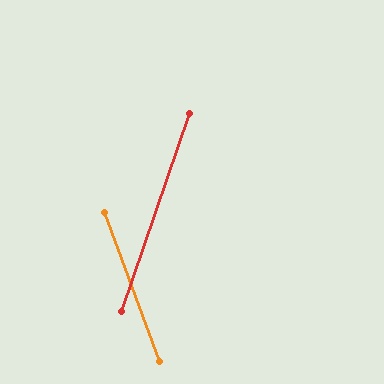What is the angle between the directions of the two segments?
Approximately 39 degrees.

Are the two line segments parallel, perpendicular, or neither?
Neither parallel nor perpendicular — they differ by about 39°.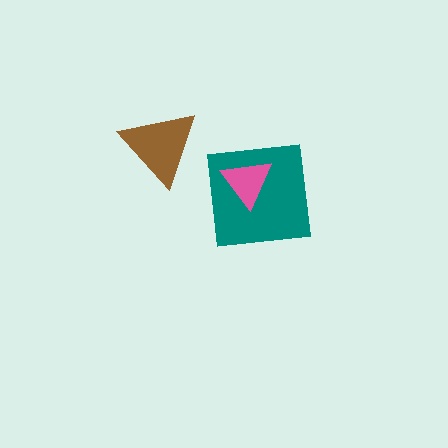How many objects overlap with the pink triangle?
1 object overlaps with the pink triangle.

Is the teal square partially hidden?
Yes, it is partially covered by another shape.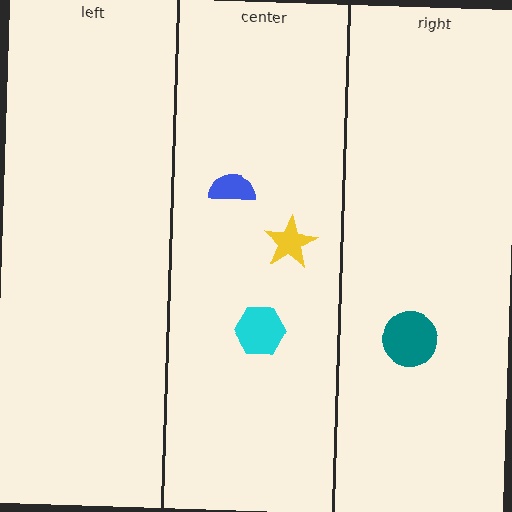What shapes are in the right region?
The teal circle.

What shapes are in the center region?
The cyan hexagon, the yellow star, the blue semicircle.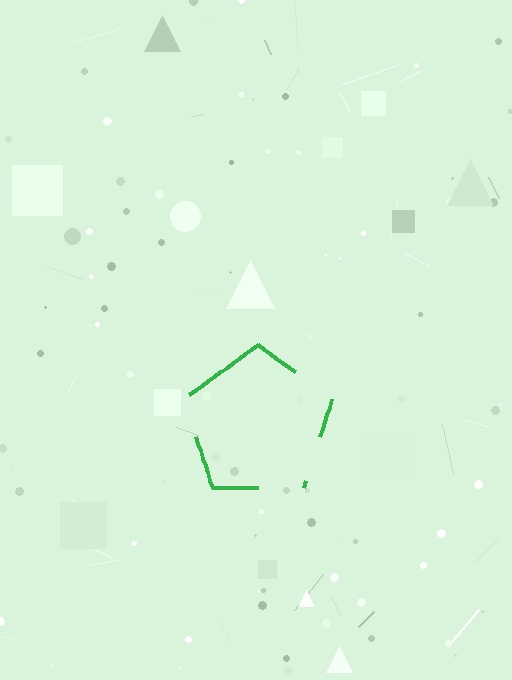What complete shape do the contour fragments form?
The contour fragments form a pentagon.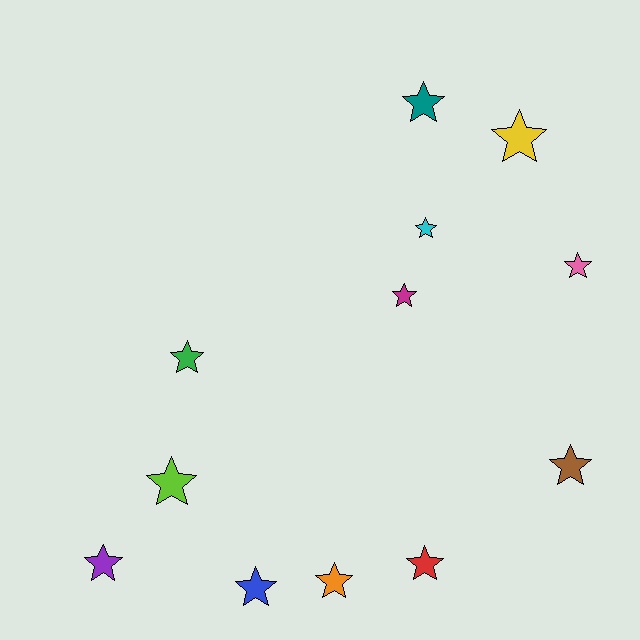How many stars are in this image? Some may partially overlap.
There are 12 stars.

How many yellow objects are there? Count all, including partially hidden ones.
There is 1 yellow object.